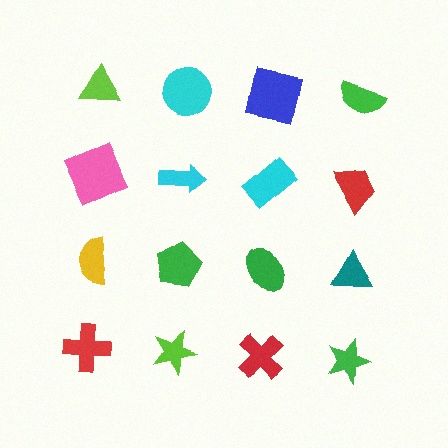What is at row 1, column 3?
A blue square.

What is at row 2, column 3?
A cyan rectangle.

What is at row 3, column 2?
A green pentagon.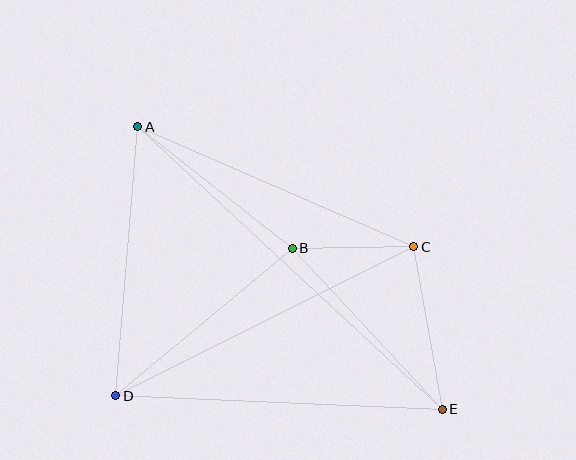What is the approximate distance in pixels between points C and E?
The distance between C and E is approximately 165 pixels.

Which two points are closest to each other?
Points B and C are closest to each other.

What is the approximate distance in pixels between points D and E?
The distance between D and E is approximately 327 pixels.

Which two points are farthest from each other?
Points A and E are farthest from each other.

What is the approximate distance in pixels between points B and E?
The distance between B and E is approximately 220 pixels.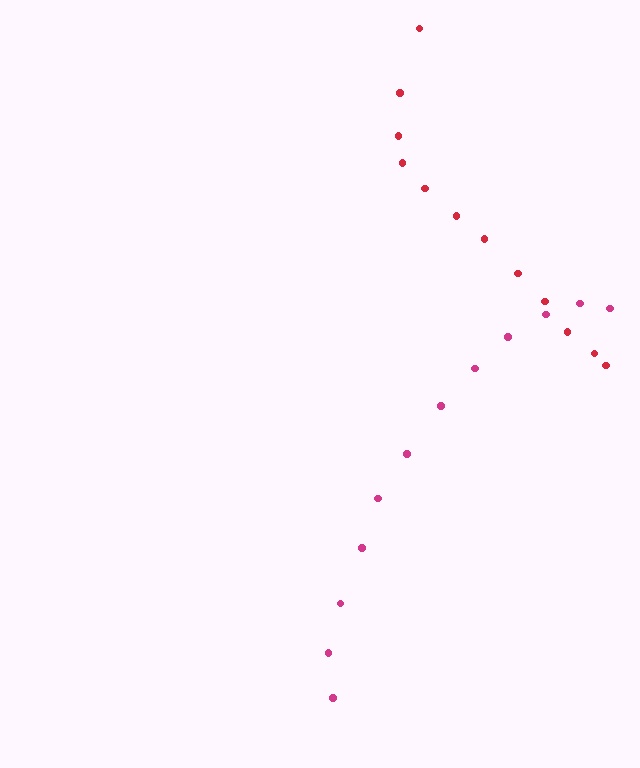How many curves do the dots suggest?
There are 2 distinct paths.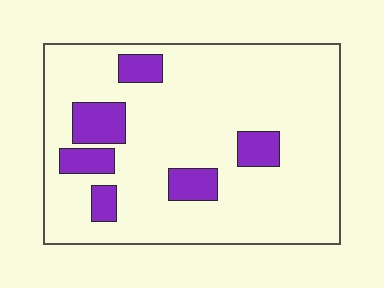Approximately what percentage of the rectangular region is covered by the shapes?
Approximately 15%.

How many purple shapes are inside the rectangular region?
6.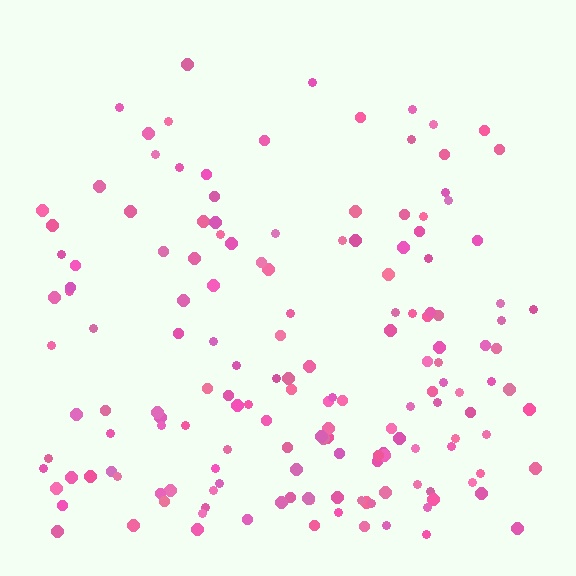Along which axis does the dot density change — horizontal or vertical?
Vertical.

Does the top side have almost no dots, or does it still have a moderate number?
Still a moderate number, just noticeably fewer than the bottom.